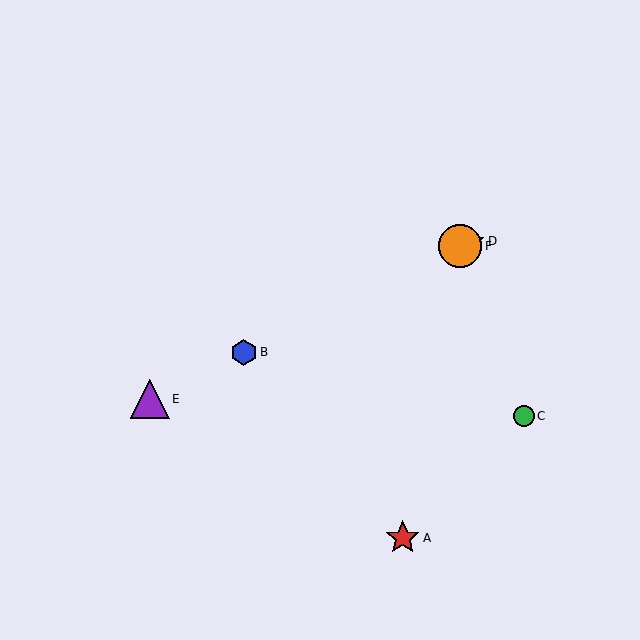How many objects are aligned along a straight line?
4 objects (B, D, E, F) are aligned along a straight line.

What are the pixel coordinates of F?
Object F is at (460, 246).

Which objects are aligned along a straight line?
Objects B, D, E, F are aligned along a straight line.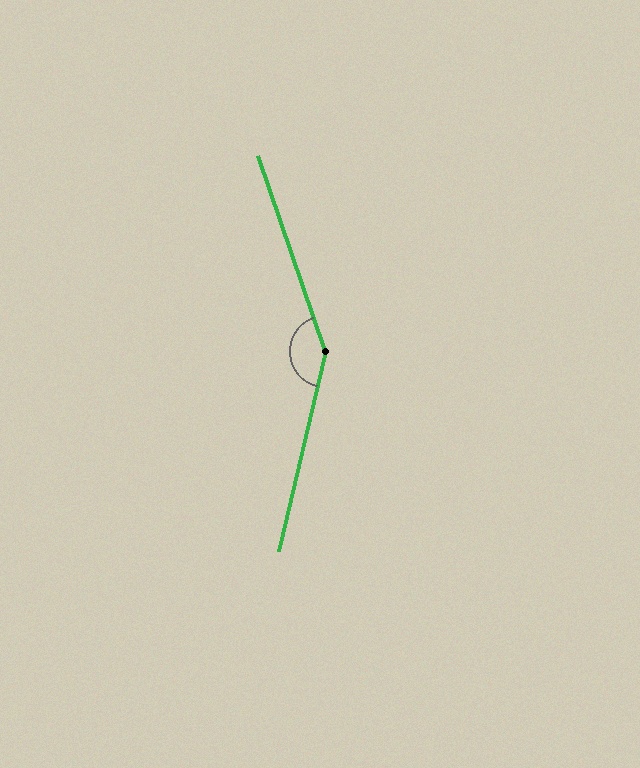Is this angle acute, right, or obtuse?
It is obtuse.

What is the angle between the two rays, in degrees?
Approximately 148 degrees.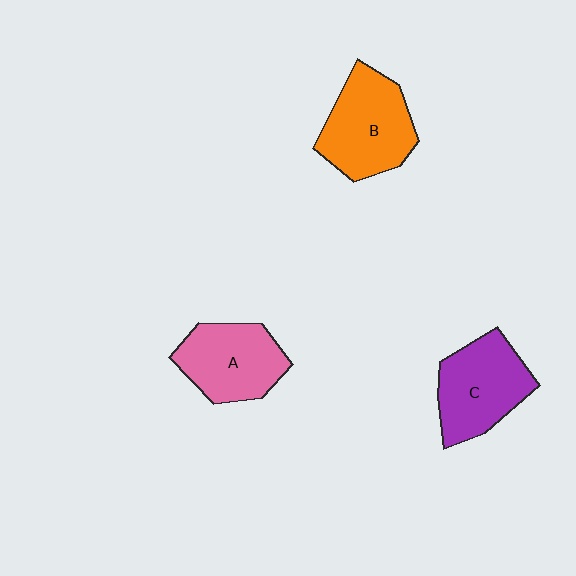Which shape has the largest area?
Shape B (orange).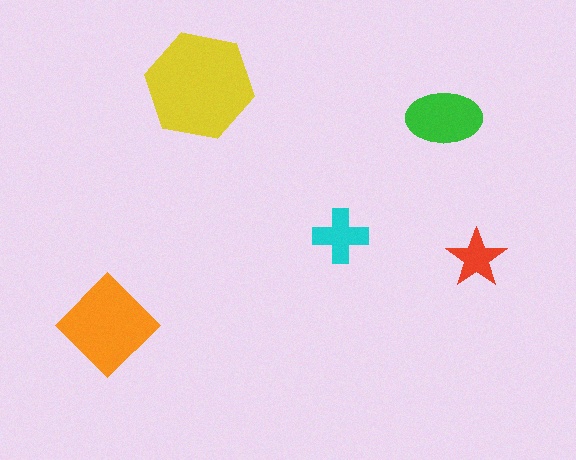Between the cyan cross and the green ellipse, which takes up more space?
The green ellipse.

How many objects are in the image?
There are 5 objects in the image.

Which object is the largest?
The yellow hexagon.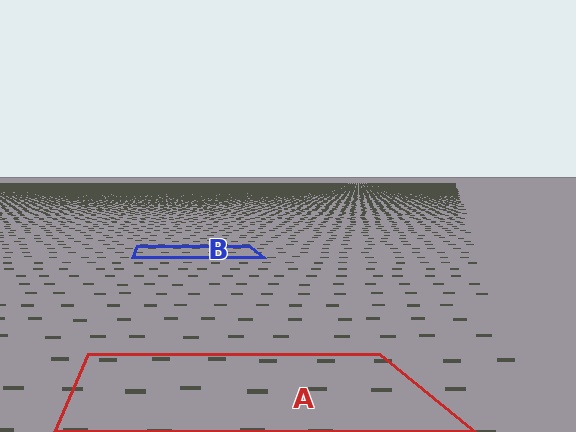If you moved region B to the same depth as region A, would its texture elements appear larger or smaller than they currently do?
They would appear larger. At a closer depth, the same texture elements are projected at a bigger on-screen size.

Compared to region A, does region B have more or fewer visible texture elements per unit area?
Region B has more texture elements per unit area — they are packed more densely because it is farther away.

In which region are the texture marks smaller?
The texture marks are smaller in region B, because it is farther away.